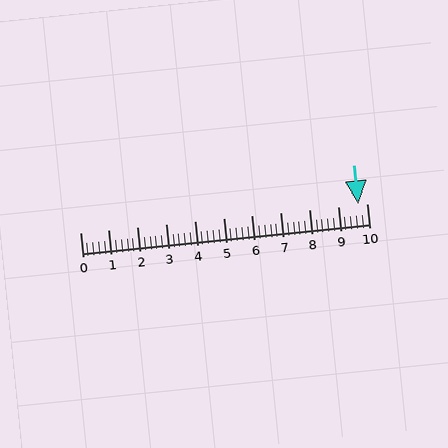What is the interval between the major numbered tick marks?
The major tick marks are spaced 1 units apart.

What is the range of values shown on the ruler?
The ruler shows values from 0 to 10.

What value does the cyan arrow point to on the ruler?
The cyan arrow points to approximately 9.7.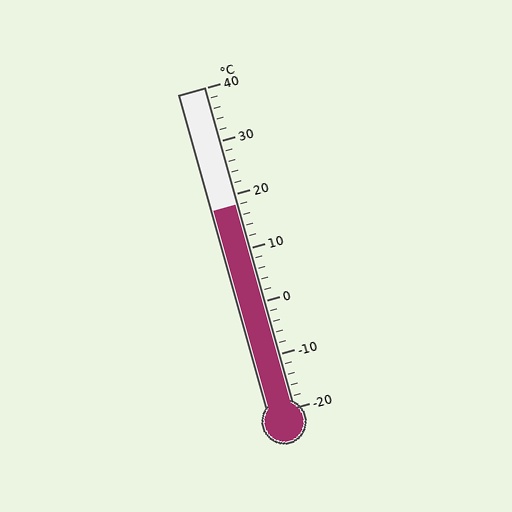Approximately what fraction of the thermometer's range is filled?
The thermometer is filled to approximately 65% of its range.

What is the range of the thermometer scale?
The thermometer scale ranges from -20°C to 40°C.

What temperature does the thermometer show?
The thermometer shows approximately 18°C.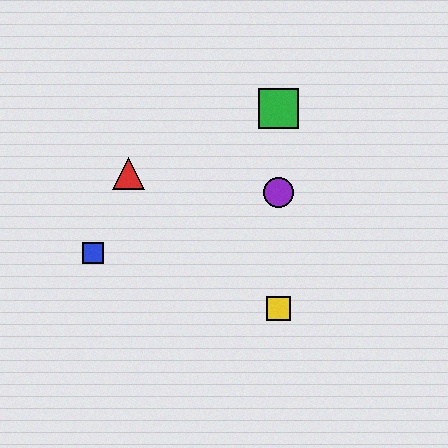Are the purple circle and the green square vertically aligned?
Yes, both are at x≈278.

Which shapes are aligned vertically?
The green square, the yellow square, the purple circle are aligned vertically.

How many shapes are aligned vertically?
3 shapes (the green square, the yellow square, the purple circle) are aligned vertically.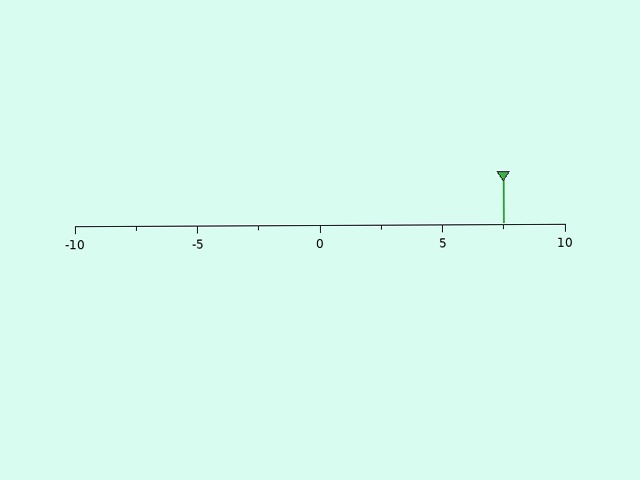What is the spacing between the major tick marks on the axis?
The major ticks are spaced 5 apart.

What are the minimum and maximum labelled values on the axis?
The axis runs from -10 to 10.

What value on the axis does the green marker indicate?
The marker indicates approximately 7.5.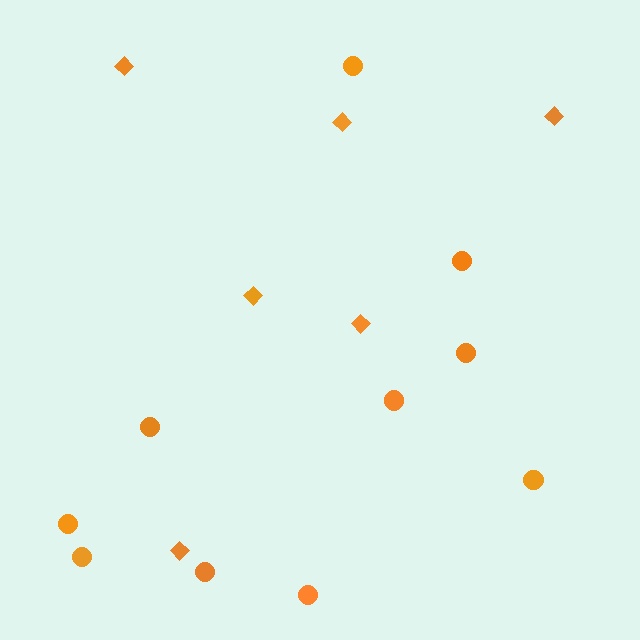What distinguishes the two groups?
There are 2 groups: one group of diamonds (6) and one group of circles (10).